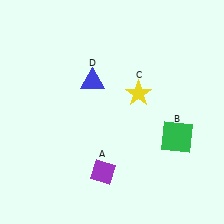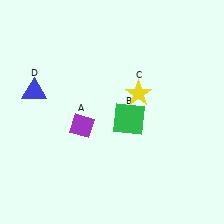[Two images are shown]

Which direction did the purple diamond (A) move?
The purple diamond (A) moved up.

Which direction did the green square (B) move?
The green square (B) moved left.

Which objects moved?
The objects that moved are: the purple diamond (A), the green square (B), the blue triangle (D).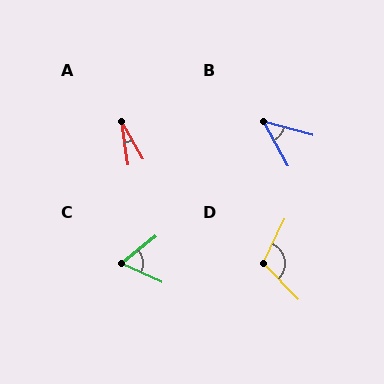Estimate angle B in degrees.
Approximately 45 degrees.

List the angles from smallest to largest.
A (21°), B (45°), C (62°), D (109°).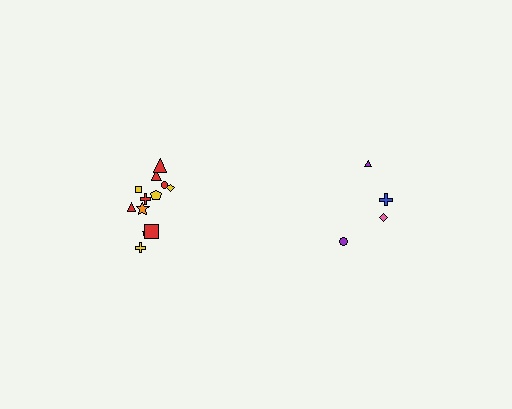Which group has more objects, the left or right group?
The left group.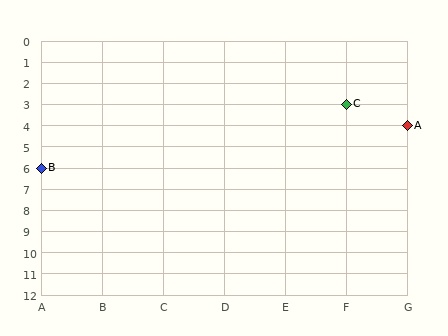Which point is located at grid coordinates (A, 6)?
Point B is at (A, 6).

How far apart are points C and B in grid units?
Points C and B are 5 columns and 3 rows apart (about 5.8 grid units diagonally).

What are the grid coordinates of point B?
Point B is at grid coordinates (A, 6).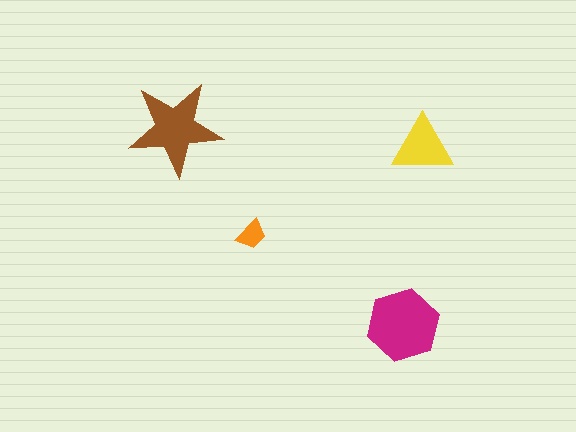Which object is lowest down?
The magenta hexagon is bottommost.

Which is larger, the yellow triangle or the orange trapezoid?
The yellow triangle.